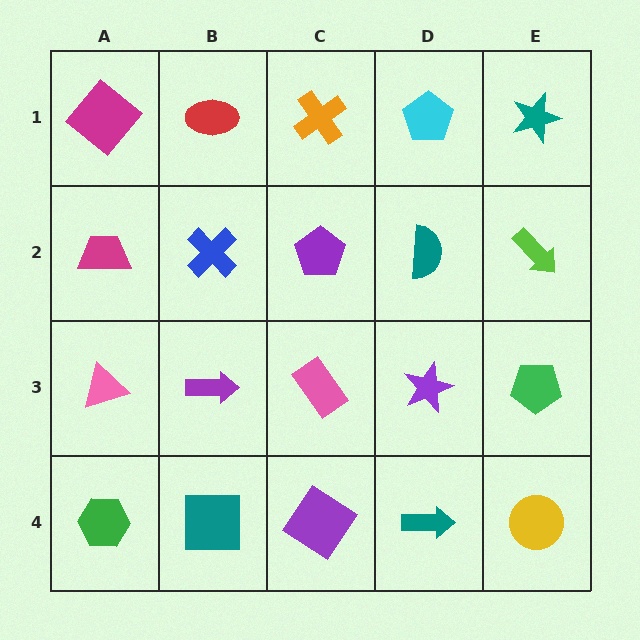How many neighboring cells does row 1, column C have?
3.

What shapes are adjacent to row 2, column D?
A cyan pentagon (row 1, column D), a purple star (row 3, column D), a purple pentagon (row 2, column C), a lime arrow (row 2, column E).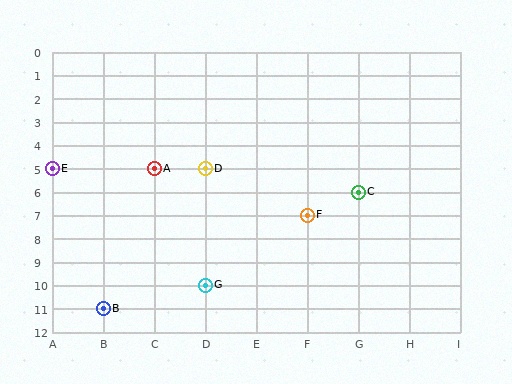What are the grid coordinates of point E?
Point E is at grid coordinates (A, 5).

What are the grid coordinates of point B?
Point B is at grid coordinates (B, 11).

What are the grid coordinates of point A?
Point A is at grid coordinates (C, 5).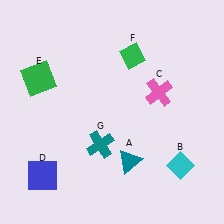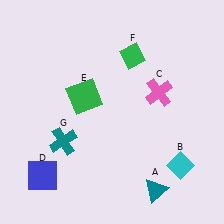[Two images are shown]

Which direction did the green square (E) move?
The green square (E) moved right.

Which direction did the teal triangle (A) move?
The teal triangle (A) moved down.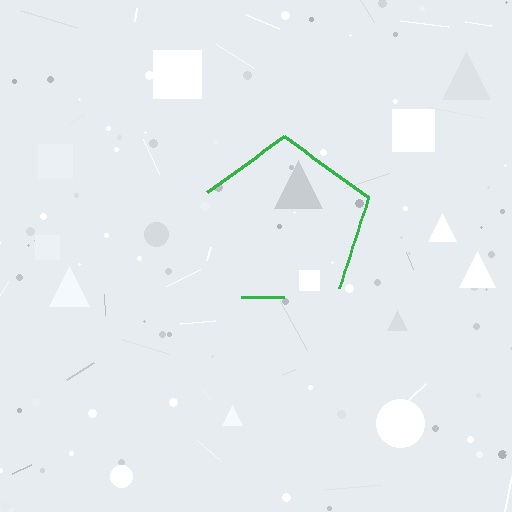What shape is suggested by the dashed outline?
The dashed outline suggests a pentagon.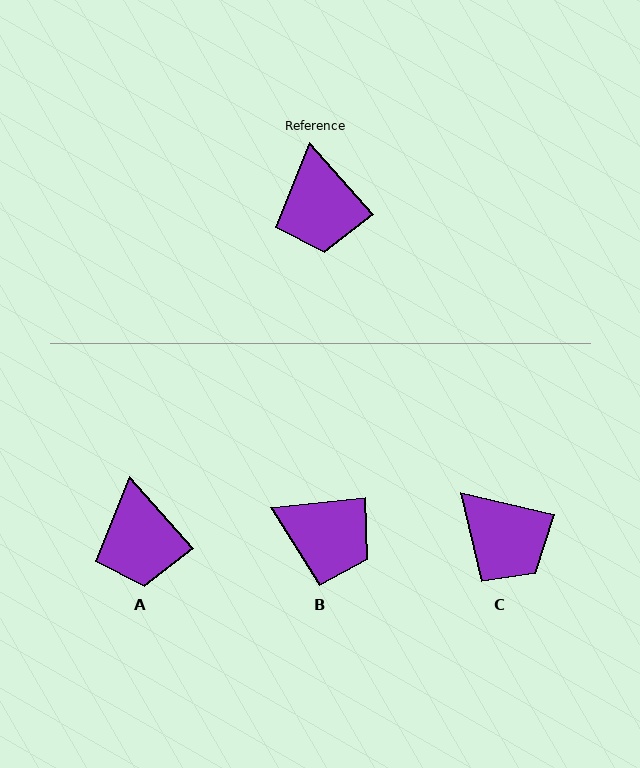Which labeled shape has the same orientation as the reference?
A.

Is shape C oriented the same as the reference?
No, it is off by about 35 degrees.